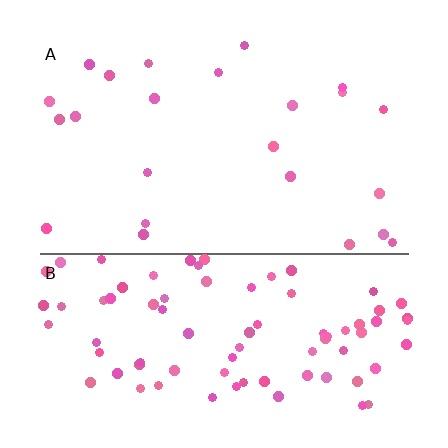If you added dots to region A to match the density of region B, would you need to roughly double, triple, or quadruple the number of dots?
Approximately quadruple.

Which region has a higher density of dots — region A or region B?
B (the bottom).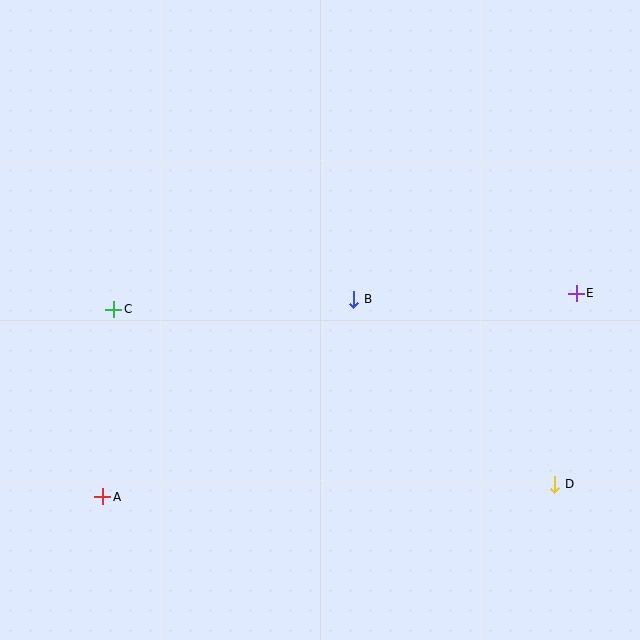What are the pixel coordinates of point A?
Point A is at (103, 497).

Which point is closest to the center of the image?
Point B at (354, 299) is closest to the center.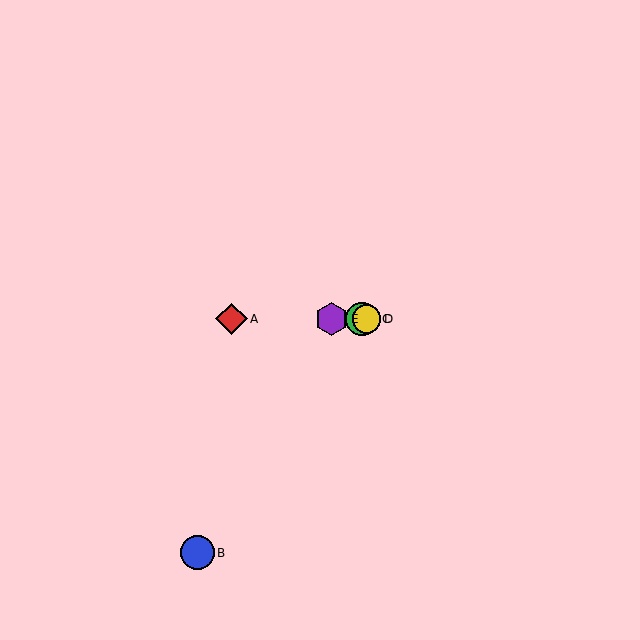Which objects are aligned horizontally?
Objects A, C, D, E are aligned horizontally.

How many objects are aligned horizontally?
4 objects (A, C, D, E) are aligned horizontally.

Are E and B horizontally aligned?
No, E is at y≈319 and B is at y≈553.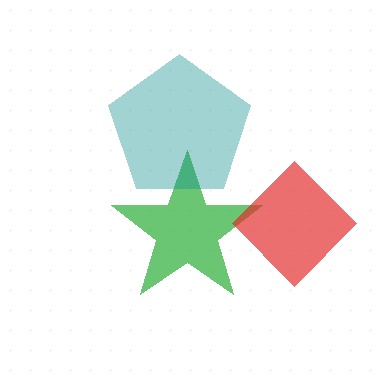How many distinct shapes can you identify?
There are 3 distinct shapes: a green star, a teal pentagon, a red diamond.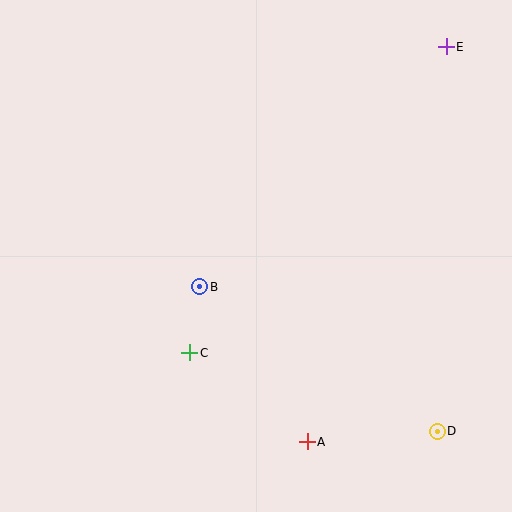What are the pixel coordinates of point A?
Point A is at (307, 442).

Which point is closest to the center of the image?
Point B at (200, 287) is closest to the center.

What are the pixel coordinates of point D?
Point D is at (437, 431).